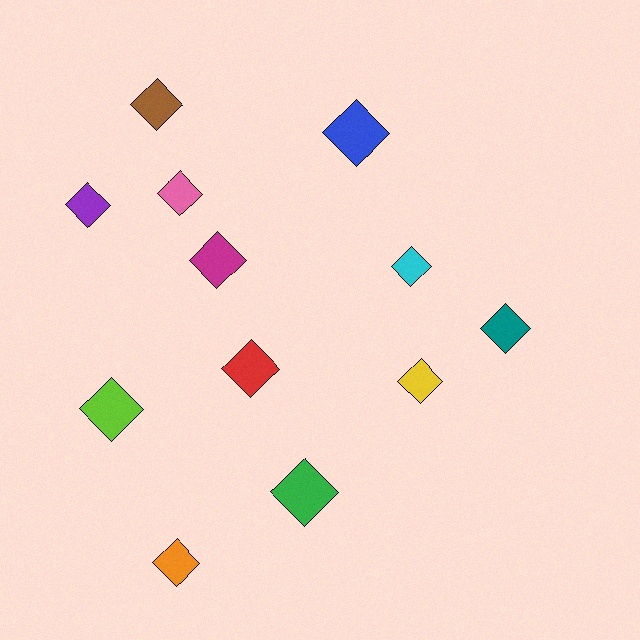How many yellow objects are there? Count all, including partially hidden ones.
There is 1 yellow object.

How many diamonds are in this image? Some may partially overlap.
There are 12 diamonds.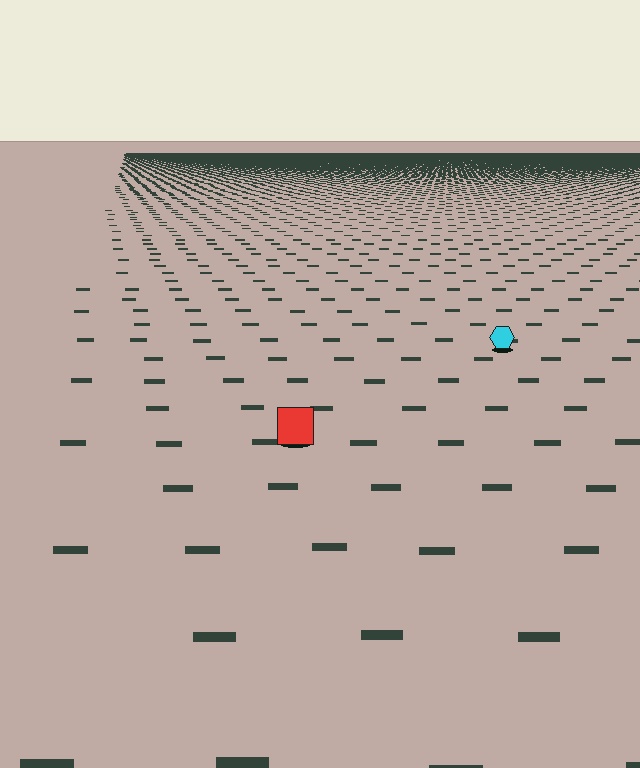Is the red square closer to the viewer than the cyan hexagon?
Yes. The red square is closer — you can tell from the texture gradient: the ground texture is coarser near it.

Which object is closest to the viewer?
The red square is closest. The texture marks near it are larger and more spread out.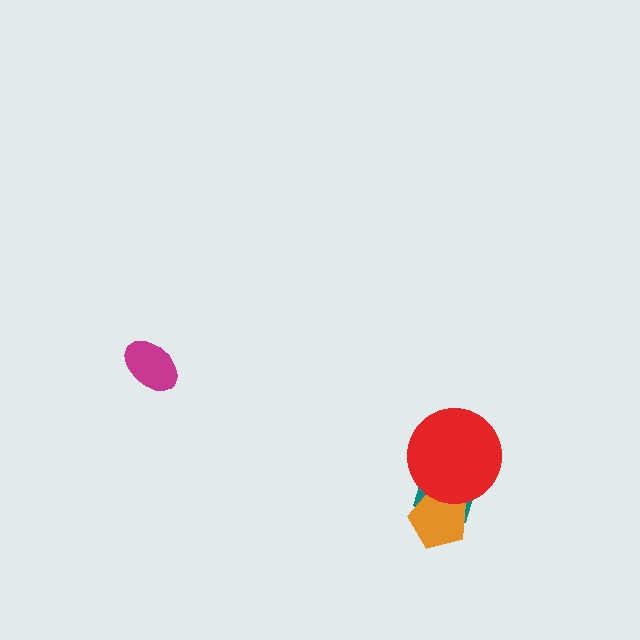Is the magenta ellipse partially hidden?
No, no other shape covers it.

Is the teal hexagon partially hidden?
Yes, it is partially covered by another shape.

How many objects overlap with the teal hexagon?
2 objects overlap with the teal hexagon.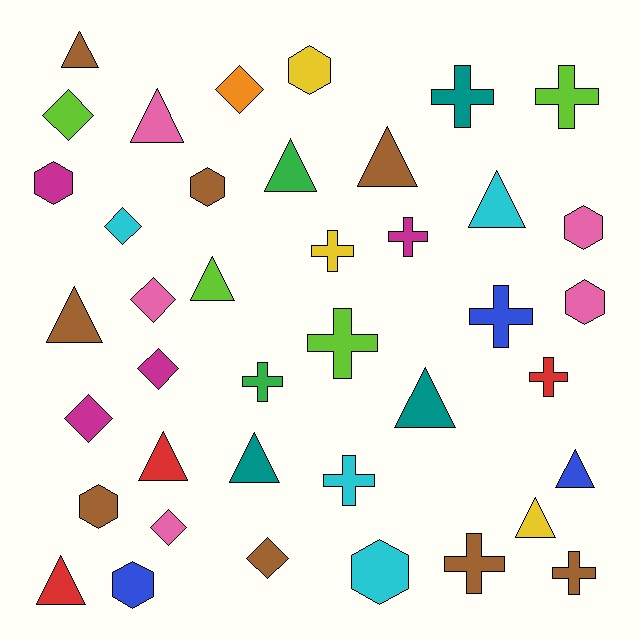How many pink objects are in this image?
There are 5 pink objects.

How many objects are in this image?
There are 40 objects.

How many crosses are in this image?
There are 11 crosses.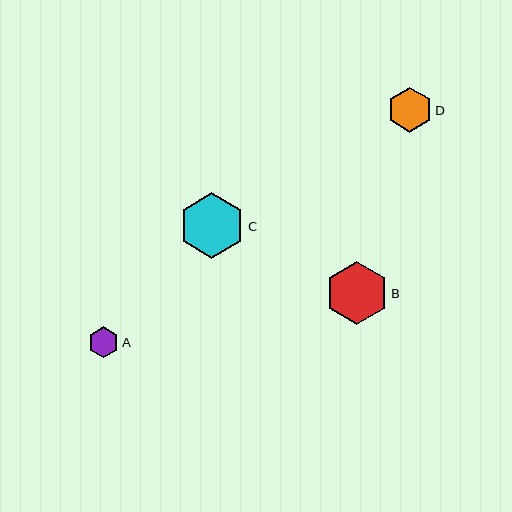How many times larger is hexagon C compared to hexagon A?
Hexagon C is approximately 2.1 times the size of hexagon A.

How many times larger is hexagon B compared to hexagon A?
Hexagon B is approximately 2.0 times the size of hexagon A.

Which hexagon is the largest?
Hexagon C is the largest with a size of approximately 66 pixels.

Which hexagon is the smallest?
Hexagon A is the smallest with a size of approximately 31 pixels.